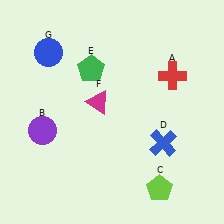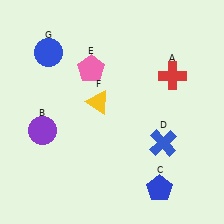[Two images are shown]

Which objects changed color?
C changed from lime to blue. E changed from green to pink. F changed from magenta to yellow.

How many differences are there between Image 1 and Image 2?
There are 3 differences between the two images.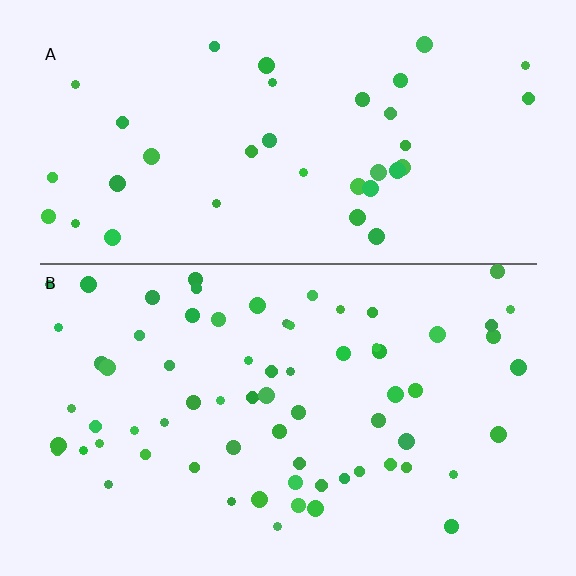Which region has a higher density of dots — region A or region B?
B (the bottom).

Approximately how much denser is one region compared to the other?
Approximately 1.9× — region B over region A.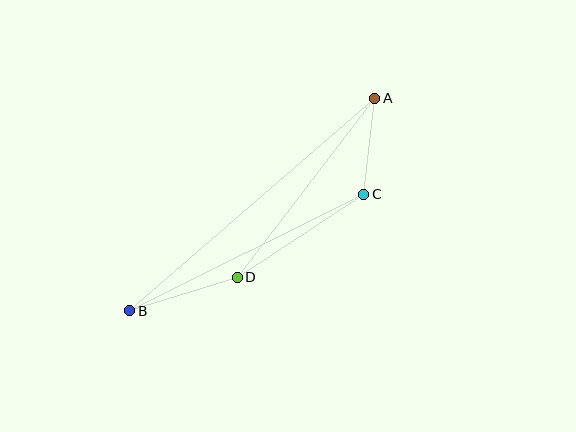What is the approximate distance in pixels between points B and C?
The distance between B and C is approximately 261 pixels.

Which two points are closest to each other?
Points A and C are closest to each other.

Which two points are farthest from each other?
Points A and B are farthest from each other.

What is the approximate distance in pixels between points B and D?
The distance between B and D is approximately 113 pixels.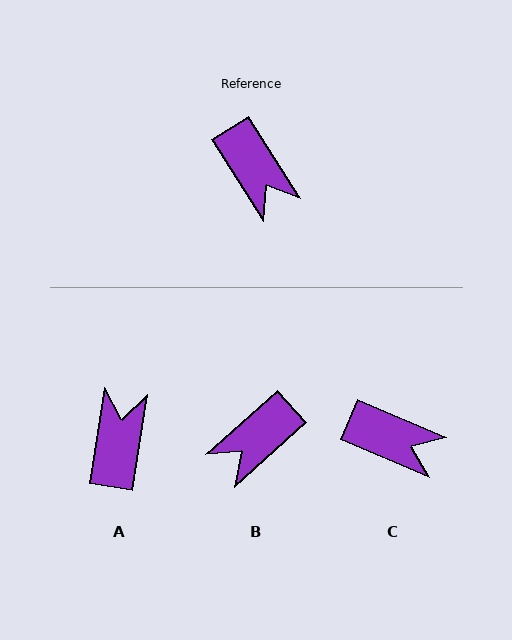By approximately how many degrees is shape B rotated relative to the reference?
Approximately 80 degrees clockwise.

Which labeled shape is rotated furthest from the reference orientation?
A, about 139 degrees away.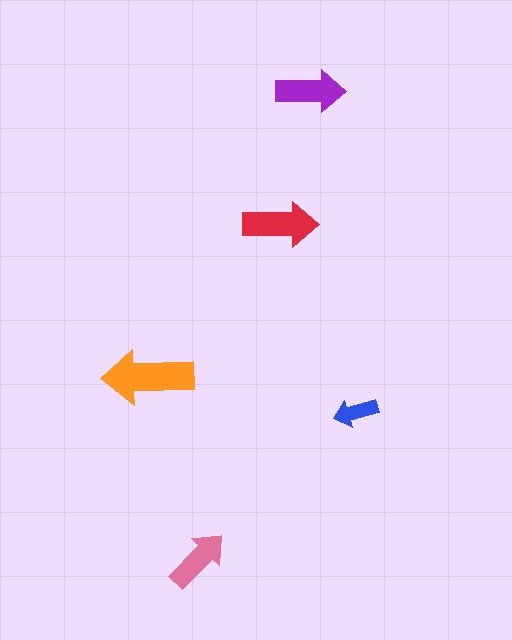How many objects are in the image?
There are 5 objects in the image.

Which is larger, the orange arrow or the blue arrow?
The orange one.